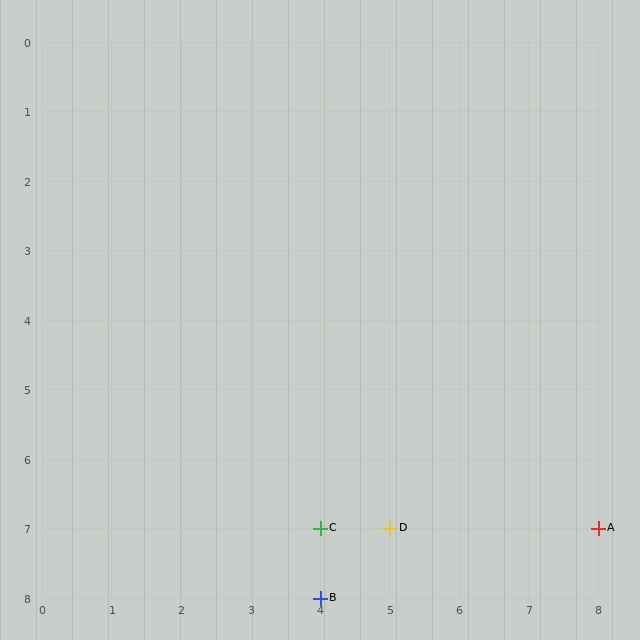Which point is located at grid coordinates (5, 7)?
Point D is at (5, 7).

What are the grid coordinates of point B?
Point B is at grid coordinates (4, 8).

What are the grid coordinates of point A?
Point A is at grid coordinates (8, 7).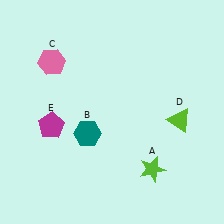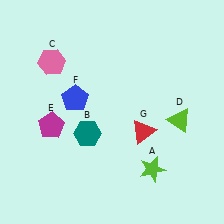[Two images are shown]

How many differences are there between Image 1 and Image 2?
There are 2 differences between the two images.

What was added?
A blue pentagon (F), a red triangle (G) were added in Image 2.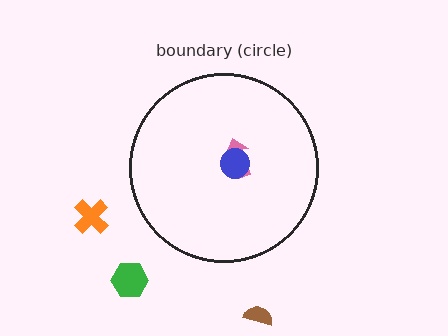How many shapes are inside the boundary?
2 inside, 3 outside.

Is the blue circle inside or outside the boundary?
Inside.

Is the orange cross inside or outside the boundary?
Outside.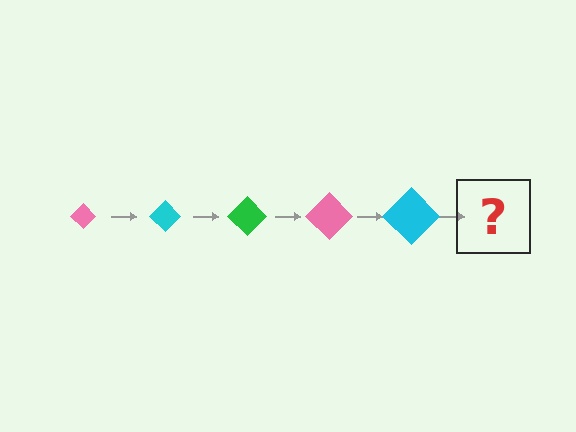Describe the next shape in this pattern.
It should be a green diamond, larger than the previous one.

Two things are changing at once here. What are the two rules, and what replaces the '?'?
The two rules are that the diamond grows larger each step and the color cycles through pink, cyan, and green. The '?' should be a green diamond, larger than the previous one.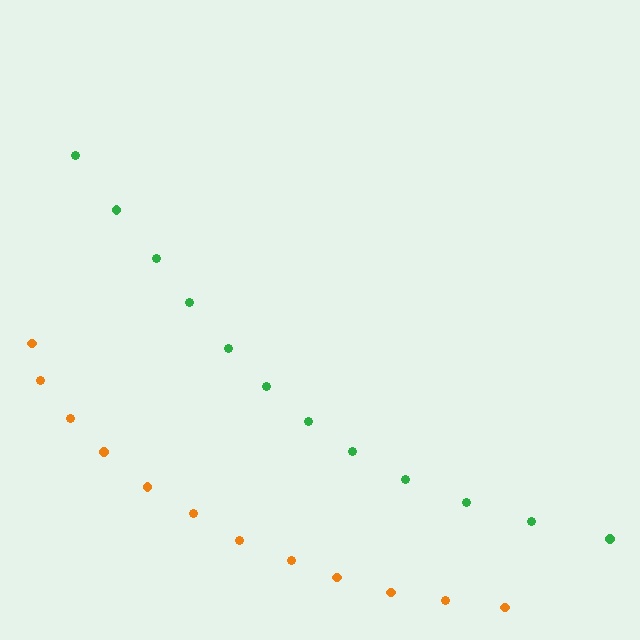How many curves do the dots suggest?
There are 2 distinct paths.